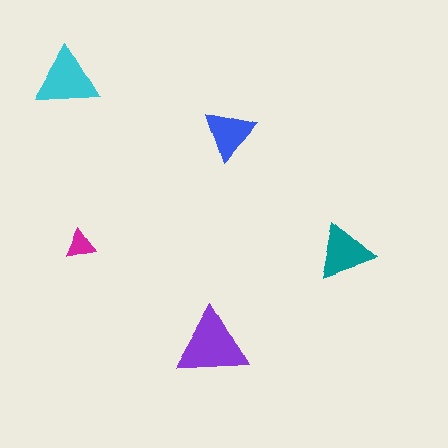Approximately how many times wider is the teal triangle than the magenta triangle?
About 2 times wider.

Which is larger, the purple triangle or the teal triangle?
The purple one.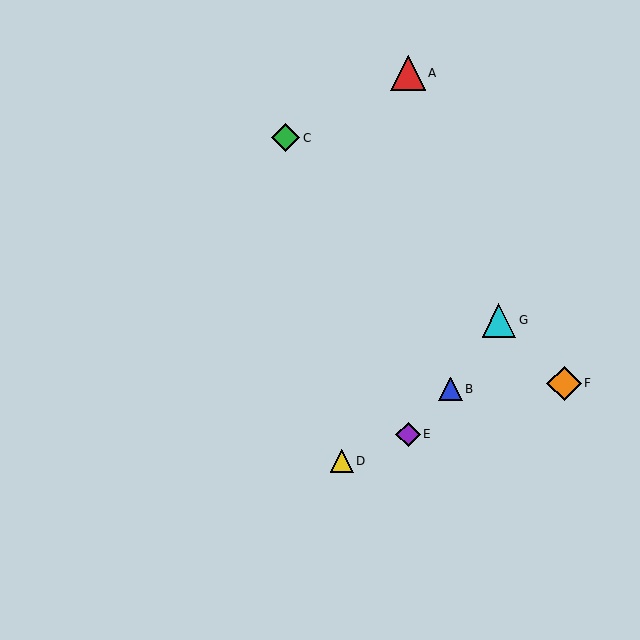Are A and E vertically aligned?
Yes, both are at x≈408.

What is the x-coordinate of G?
Object G is at x≈499.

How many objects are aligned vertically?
2 objects (A, E) are aligned vertically.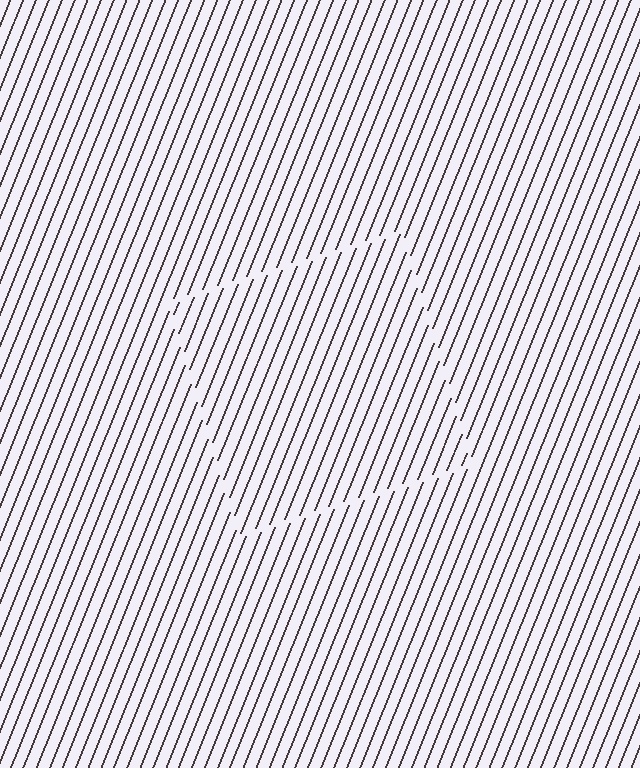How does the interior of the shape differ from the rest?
The interior of the shape contains the same grating, shifted by half a period — the contour is defined by the phase discontinuity where line-ends from the inner and outer gratings abut.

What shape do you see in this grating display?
An illusory square. The interior of the shape contains the same grating, shifted by half a period — the contour is defined by the phase discontinuity where line-ends from the inner and outer gratings abut.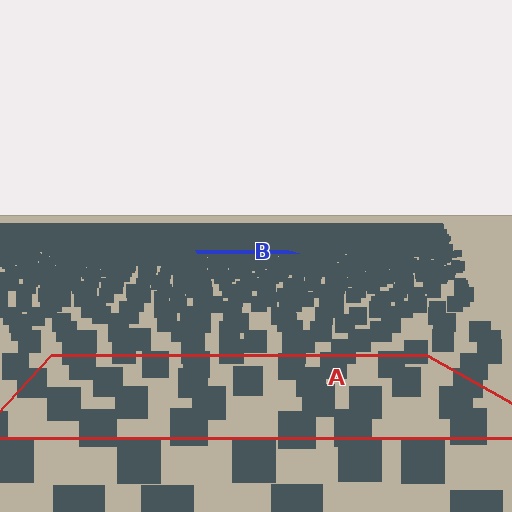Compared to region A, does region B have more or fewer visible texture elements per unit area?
Region B has more texture elements per unit area — they are packed more densely because it is farther away.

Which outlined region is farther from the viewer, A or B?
Region B is farther from the viewer — the texture elements inside it appear smaller and more densely packed.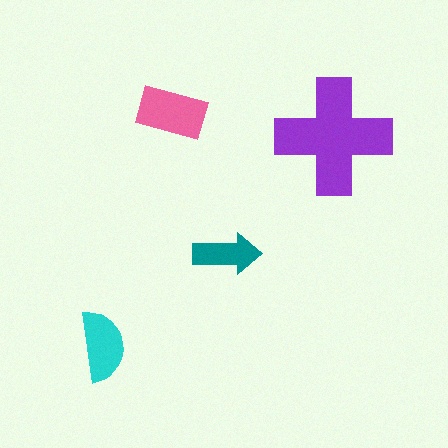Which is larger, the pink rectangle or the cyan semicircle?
The pink rectangle.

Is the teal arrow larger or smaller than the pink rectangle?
Smaller.